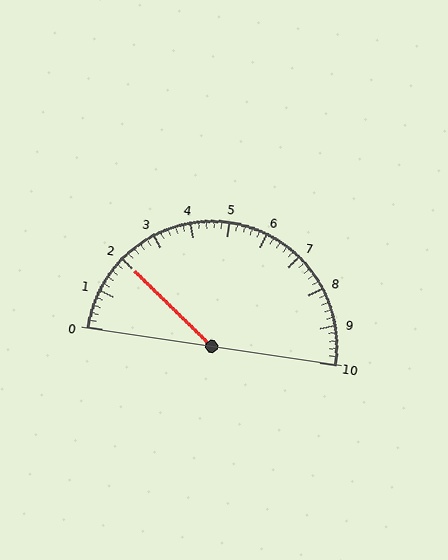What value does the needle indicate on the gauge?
The needle indicates approximately 2.0.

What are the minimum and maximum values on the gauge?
The gauge ranges from 0 to 10.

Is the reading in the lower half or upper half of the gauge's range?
The reading is in the lower half of the range (0 to 10).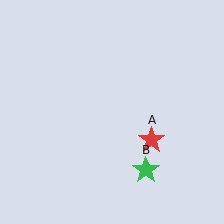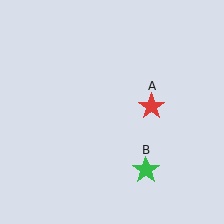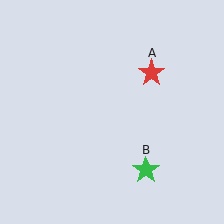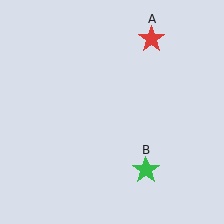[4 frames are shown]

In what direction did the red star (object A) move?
The red star (object A) moved up.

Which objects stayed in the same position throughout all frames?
Green star (object B) remained stationary.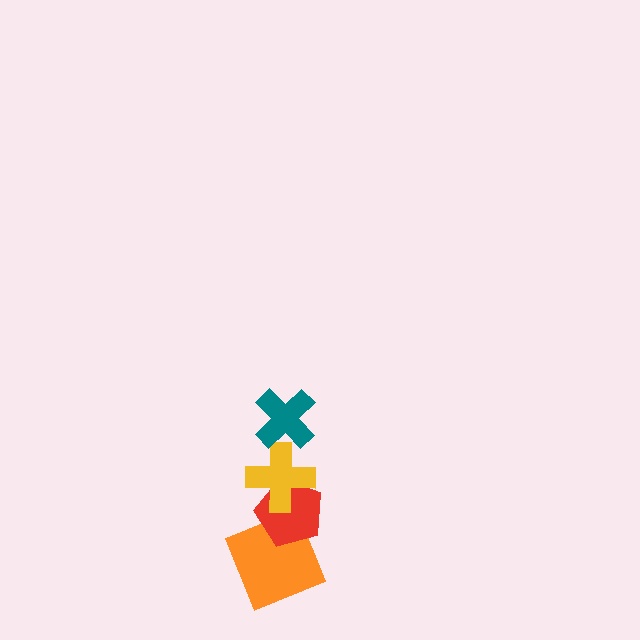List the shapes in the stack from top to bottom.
From top to bottom: the teal cross, the yellow cross, the red pentagon, the orange square.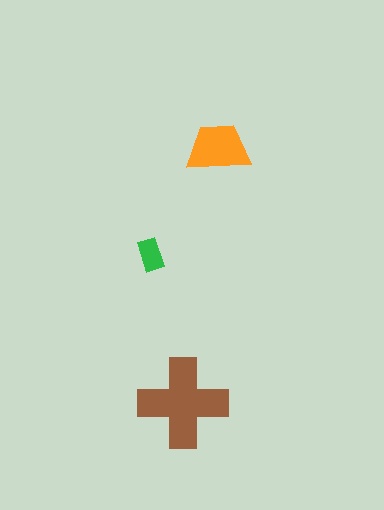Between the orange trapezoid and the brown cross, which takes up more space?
The brown cross.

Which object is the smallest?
The green rectangle.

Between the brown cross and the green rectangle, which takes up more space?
The brown cross.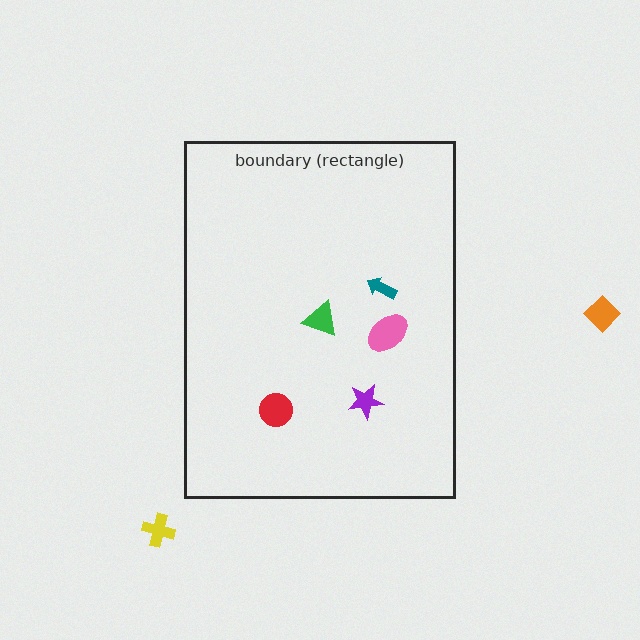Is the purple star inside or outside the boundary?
Inside.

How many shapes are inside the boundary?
5 inside, 2 outside.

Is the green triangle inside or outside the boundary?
Inside.